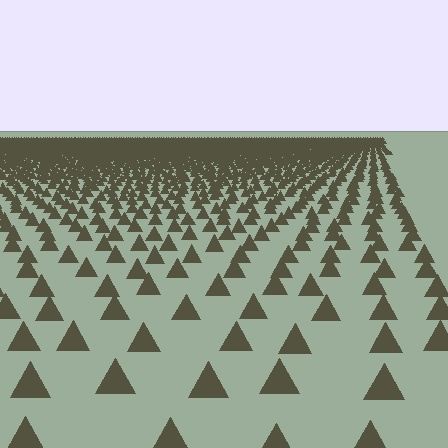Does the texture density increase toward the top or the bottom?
Density increases toward the top.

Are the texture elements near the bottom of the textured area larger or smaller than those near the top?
Larger. Near the bottom, elements are closer to the viewer and appear at a bigger on-screen size.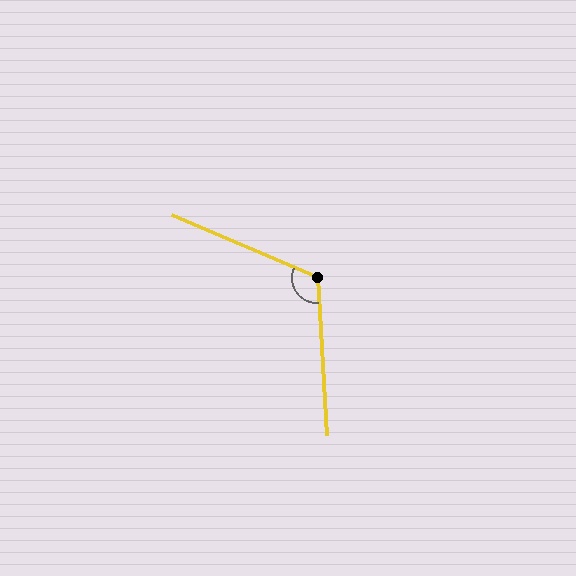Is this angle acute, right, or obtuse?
It is obtuse.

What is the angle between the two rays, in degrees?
Approximately 117 degrees.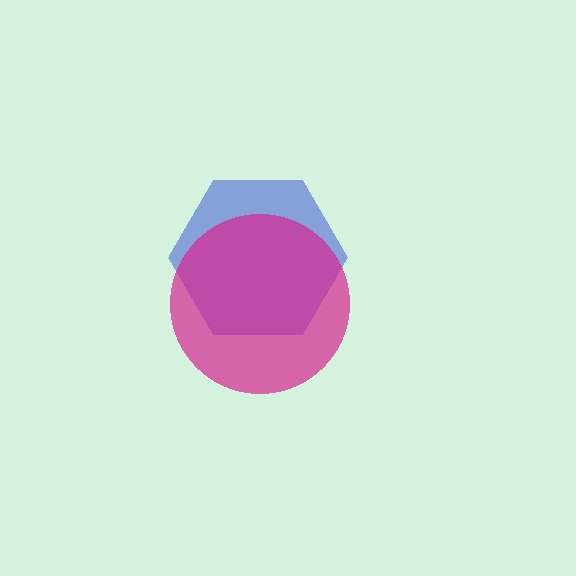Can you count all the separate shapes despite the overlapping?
Yes, there are 2 separate shapes.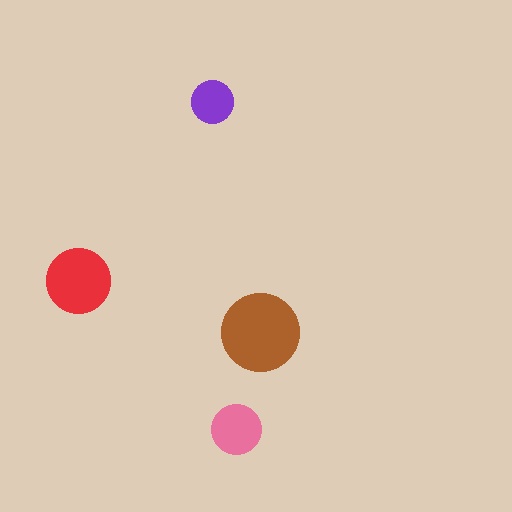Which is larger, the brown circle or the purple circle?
The brown one.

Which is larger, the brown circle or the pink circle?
The brown one.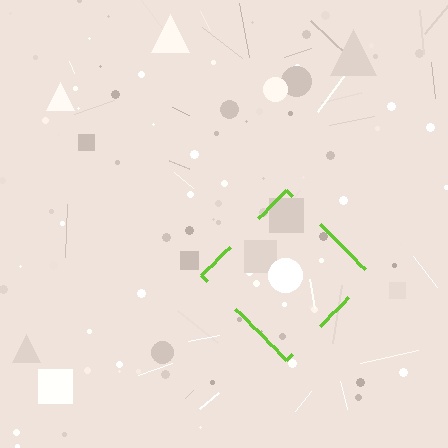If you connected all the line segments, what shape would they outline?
They would outline a diamond.